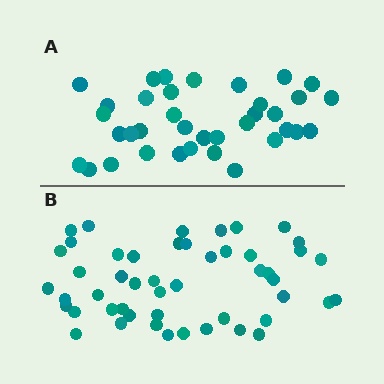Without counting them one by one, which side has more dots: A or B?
Region B (the bottom region) has more dots.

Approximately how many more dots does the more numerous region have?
Region B has approximately 15 more dots than region A.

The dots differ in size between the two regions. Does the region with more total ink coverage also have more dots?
No. Region A has more total ink coverage because its dots are larger, but region B actually contains more individual dots. Total area can be misleading — the number of items is what matters here.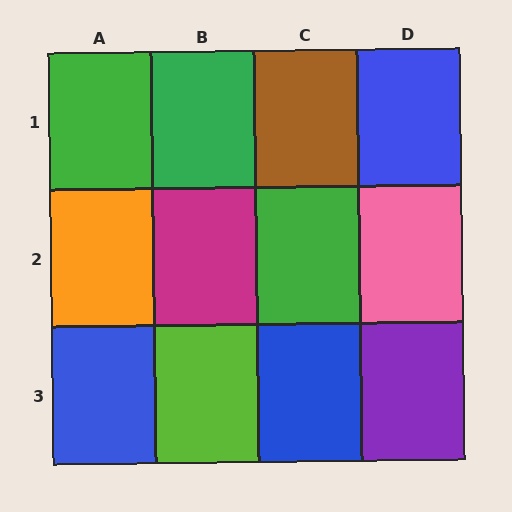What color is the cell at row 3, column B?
Lime.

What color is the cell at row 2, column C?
Green.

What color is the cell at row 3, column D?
Purple.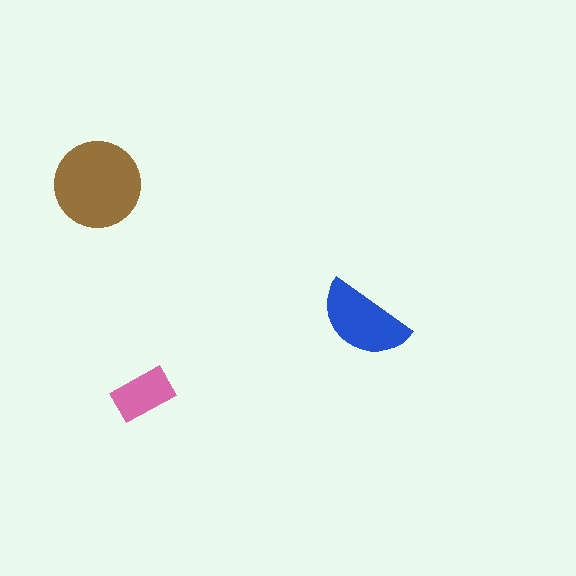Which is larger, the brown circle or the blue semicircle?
The brown circle.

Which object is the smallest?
The pink rectangle.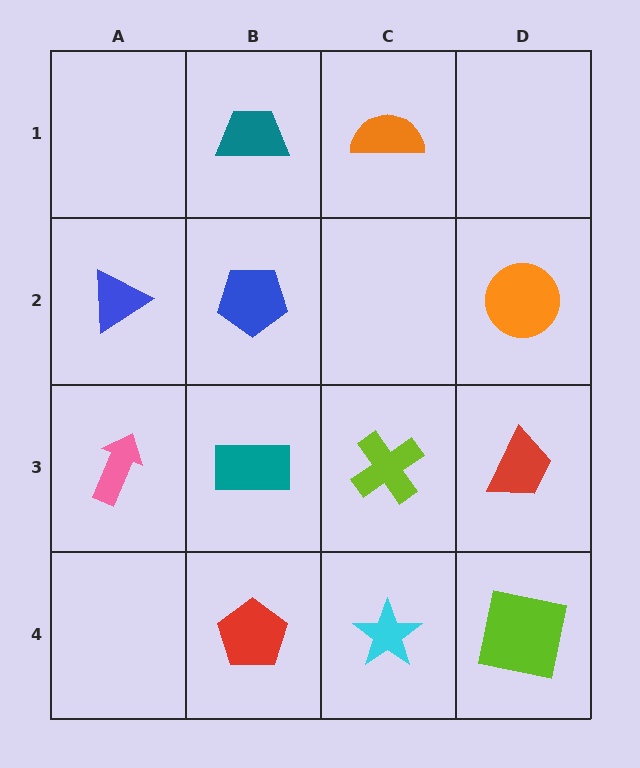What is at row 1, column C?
An orange semicircle.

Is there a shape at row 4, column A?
No, that cell is empty.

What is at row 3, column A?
A pink arrow.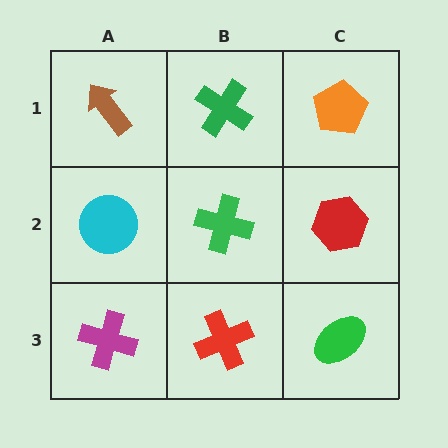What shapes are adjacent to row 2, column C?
An orange pentagon (row 1, column C), a green ellipse (row 3, column C), a green cross (row 2, column B).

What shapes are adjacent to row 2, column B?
A green cross (row 1, column B), a red cross (row 3, column B), a cyan circle (row 2, column A), a red hexagon (row 2, column C).